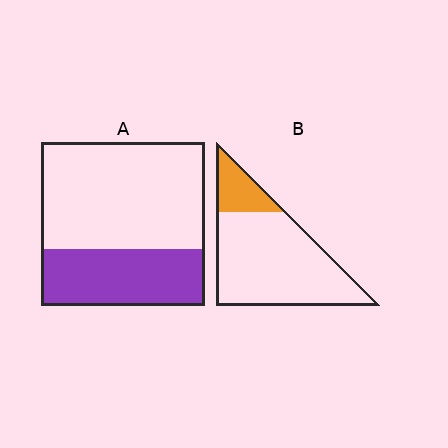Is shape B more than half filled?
No.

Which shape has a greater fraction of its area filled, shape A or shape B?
Shape A.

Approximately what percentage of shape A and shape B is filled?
A is approximately 35% and B is approximately 20%.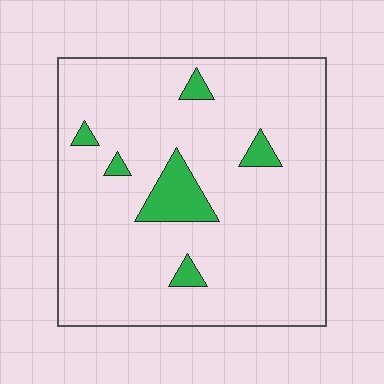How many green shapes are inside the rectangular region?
6.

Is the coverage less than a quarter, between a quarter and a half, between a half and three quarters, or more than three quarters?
Less than a quarter.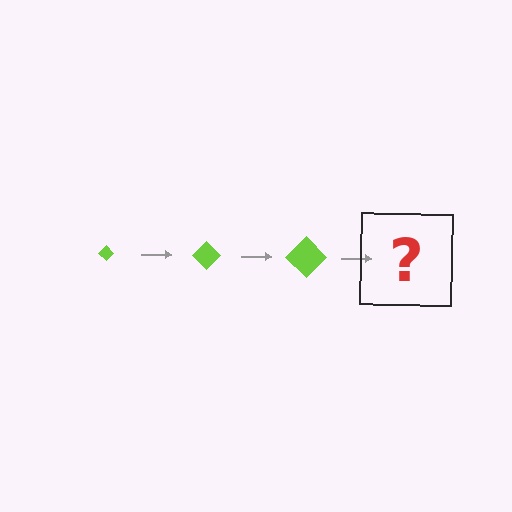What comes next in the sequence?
The next element should be a lime diamond, larger than the previous one.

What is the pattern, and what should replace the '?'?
The pattern is that the diamond gets progressively larger each step. The '?' should be a lime diamond, larger than the previous one.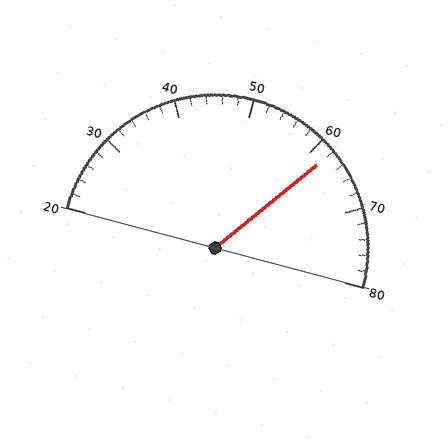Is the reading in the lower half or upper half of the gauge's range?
The reading is in the upper half of the range (20 to 80).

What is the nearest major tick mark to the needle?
The nearest major tick mark is 60.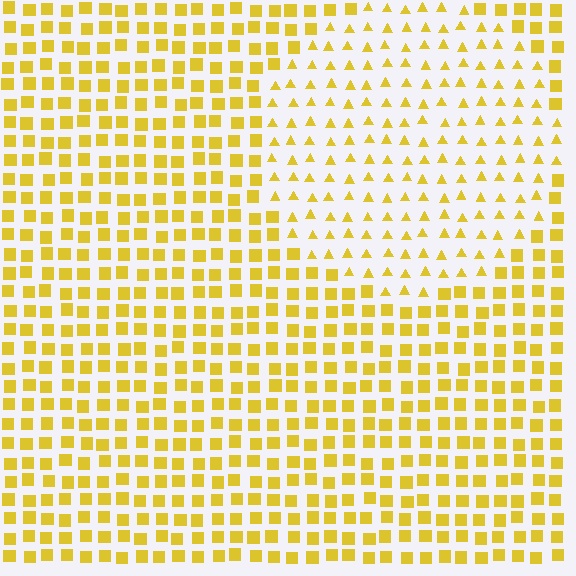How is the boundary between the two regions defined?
The boundary is defined by a change in element shape: triangles inside vs. squares outside. All elements share the same color and spacing.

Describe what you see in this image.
The image is filled with small yellow elements arranged in a uniform grid. A circle-shaped region contains triangles, while the surrounding area contains squares. The boundary is defined purely by the change in element shape.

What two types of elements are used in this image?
The image uses triangles inside the circle region and squares outside it.